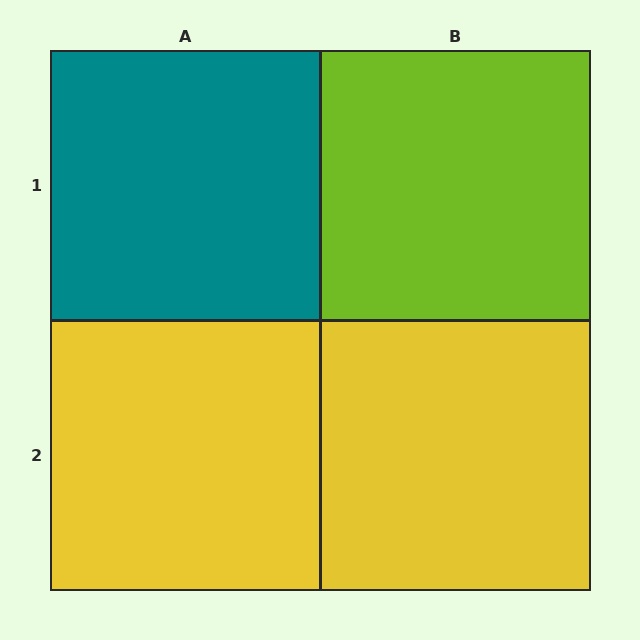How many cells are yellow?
2 cells are yellow.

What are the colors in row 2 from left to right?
Yellow, yellow.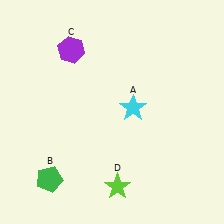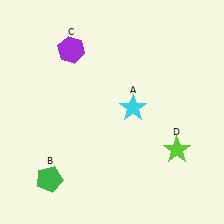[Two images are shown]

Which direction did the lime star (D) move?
The lime star (D) moved right.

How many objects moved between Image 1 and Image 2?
1 object moved between the two images.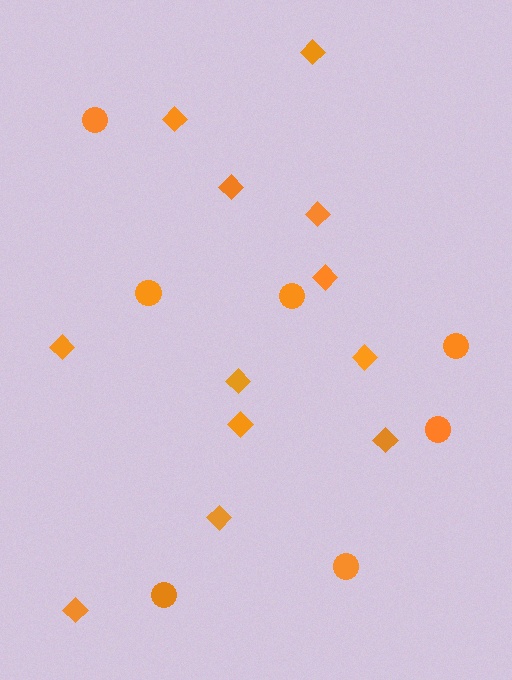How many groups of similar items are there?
There are 2 groups: one group of circles (7) and one group of diamonds (12).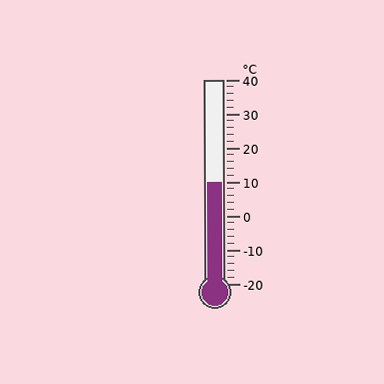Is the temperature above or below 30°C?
The temperature is below 30°C.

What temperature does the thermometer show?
The thermometer shows approximately 10°C.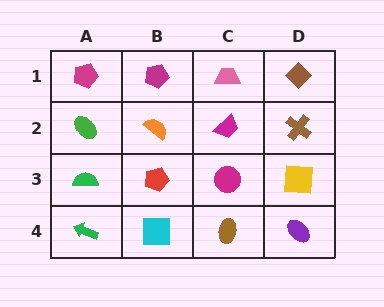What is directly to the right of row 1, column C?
A brown diamond.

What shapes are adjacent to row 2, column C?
A pink trapezoid (row 1, column C), a magenta circle (row 3, column C), an orange semicircle (row 2, column B), a brown cross (row 2, column D).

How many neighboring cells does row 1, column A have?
2.